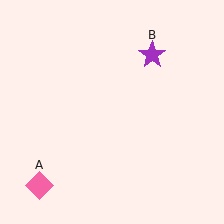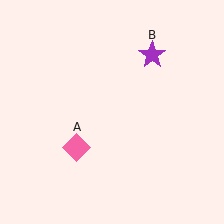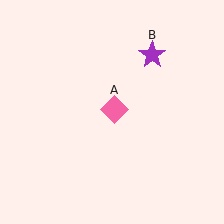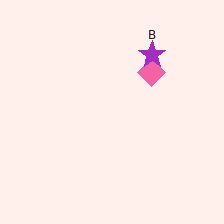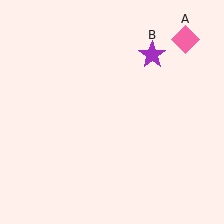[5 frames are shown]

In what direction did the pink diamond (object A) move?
The pink diamond (object A) moved up and to the right.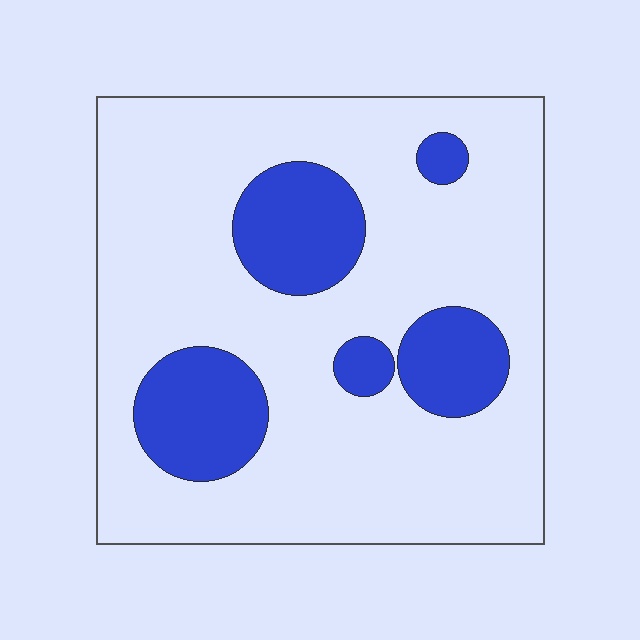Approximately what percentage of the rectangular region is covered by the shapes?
Approximately 20%.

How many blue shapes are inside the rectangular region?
5.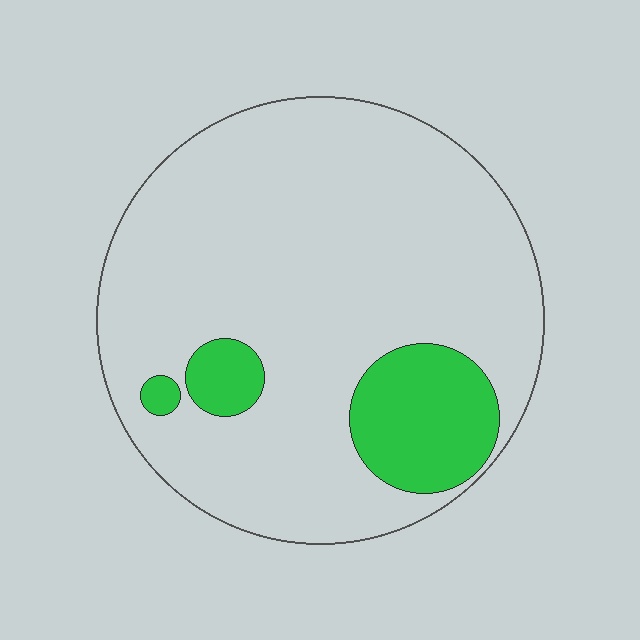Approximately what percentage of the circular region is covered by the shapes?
Approximately 15%.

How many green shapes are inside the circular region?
3.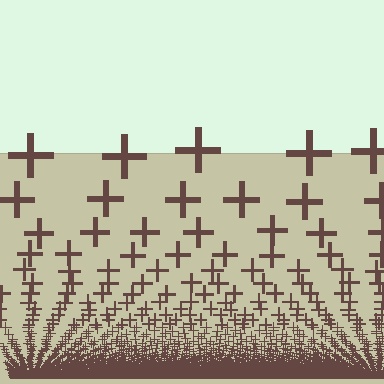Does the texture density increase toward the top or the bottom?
Density increases toward the bottom.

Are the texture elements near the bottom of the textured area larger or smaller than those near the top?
Smaller. The gradient is inverted — elements near the bottom are smaller and denser.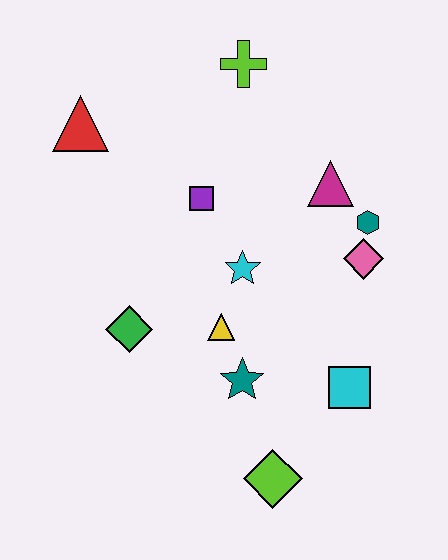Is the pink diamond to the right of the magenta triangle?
Yes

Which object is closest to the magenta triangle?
The teal hexagon is closest to the magenta triangle.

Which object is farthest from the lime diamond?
The lime cross is farthest from the lime diamond.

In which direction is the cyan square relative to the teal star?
The cyan square is to the right of the teal star.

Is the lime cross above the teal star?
Yes